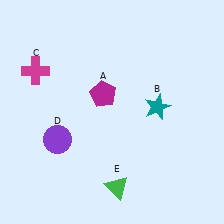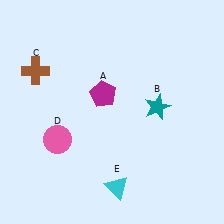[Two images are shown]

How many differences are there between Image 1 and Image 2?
There are 3 differences between the two images.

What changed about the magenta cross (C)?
In Image 1, C is magenta. In Image 2, it changed to brown.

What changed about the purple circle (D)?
In Image 1, D is purple. In Image 2, it changed to pink.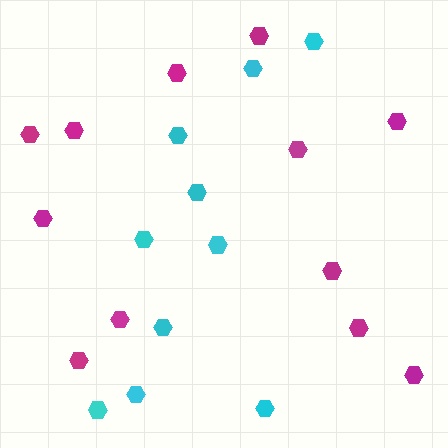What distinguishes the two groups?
There are 2 groups: one group of magenta hexagons (12) and one group of cyan hexagons (10).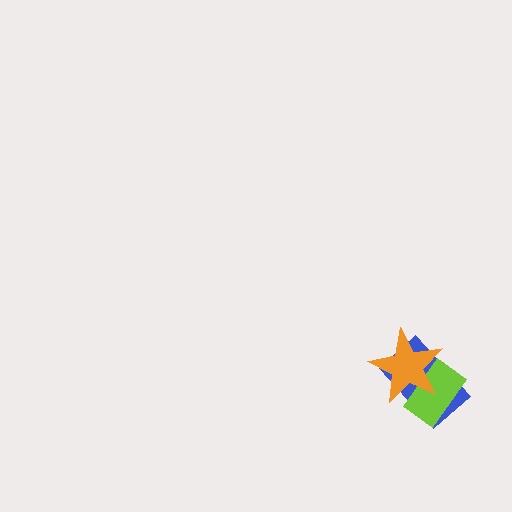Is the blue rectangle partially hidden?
Yes, it is partially covered by another shape.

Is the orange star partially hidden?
No, no other shape covers it.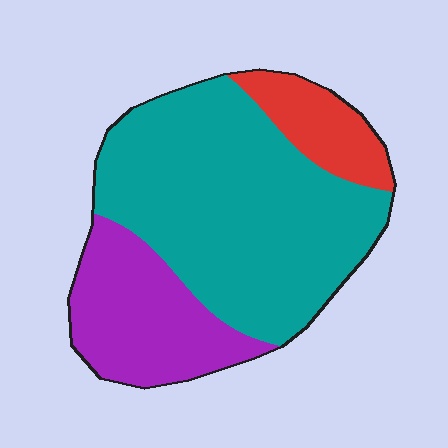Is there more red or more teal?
Teal.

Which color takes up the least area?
Red, at roughly 10%.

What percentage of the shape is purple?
Purple takes up about one quarter (1/4) of the shape.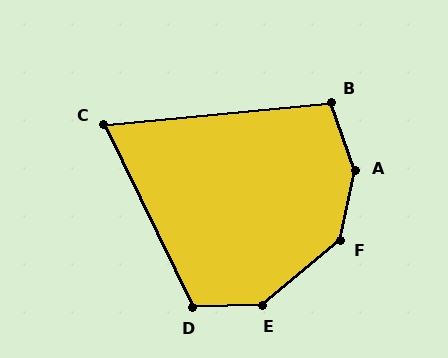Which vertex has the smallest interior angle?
C, at approximately 70 degrees.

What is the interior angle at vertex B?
Approximately 104 degrees (obtuse).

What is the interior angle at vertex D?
Approximately 114 degrees (obtuse).